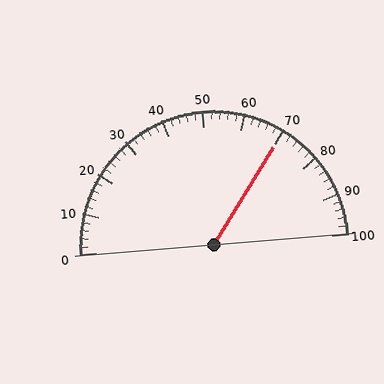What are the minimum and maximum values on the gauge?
The gauge ranges from 0 to 100.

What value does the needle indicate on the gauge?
The needle indicates approximately 70.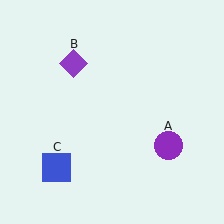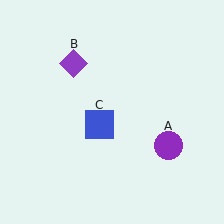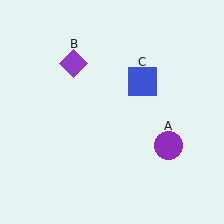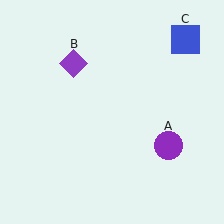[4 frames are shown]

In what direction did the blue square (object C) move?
The blue square (object C) moved up and to the right.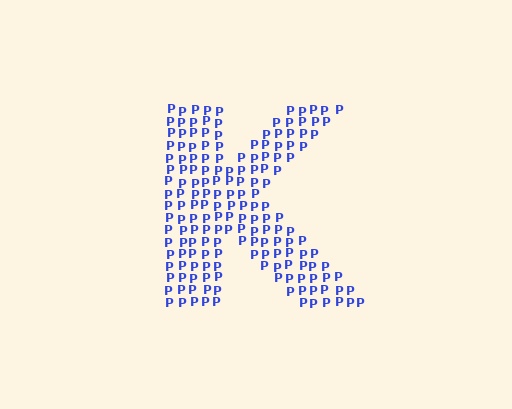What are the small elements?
The small elements are letter P's.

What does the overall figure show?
The overall figure shows the letter K.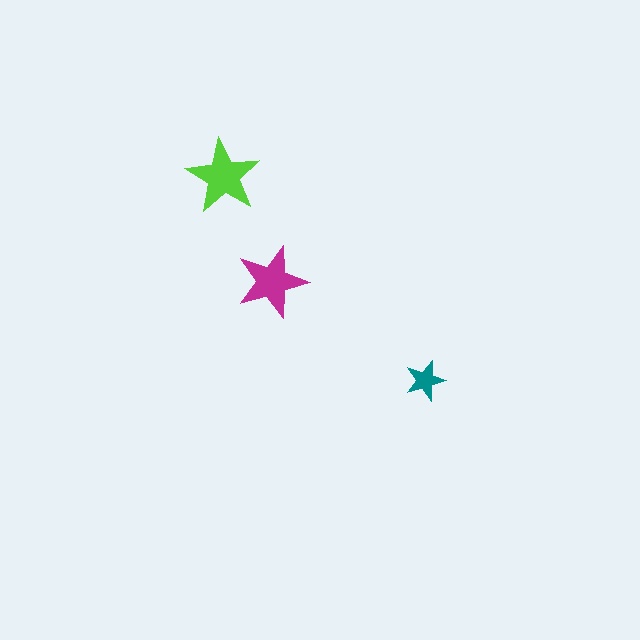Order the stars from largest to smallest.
the lime one, the magenta one, the teal one.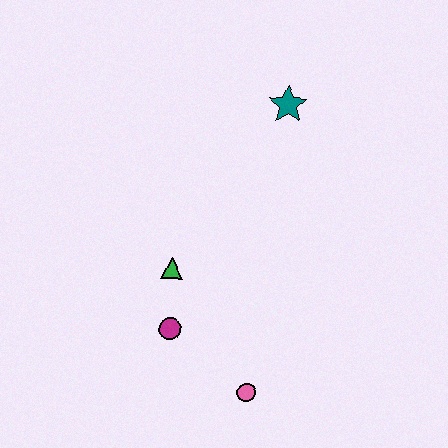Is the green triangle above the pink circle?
Yes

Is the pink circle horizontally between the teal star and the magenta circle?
Yes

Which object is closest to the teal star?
The green triangle is closest to the teal star.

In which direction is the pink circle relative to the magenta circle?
The pink circle is to the right of the magenta circle.